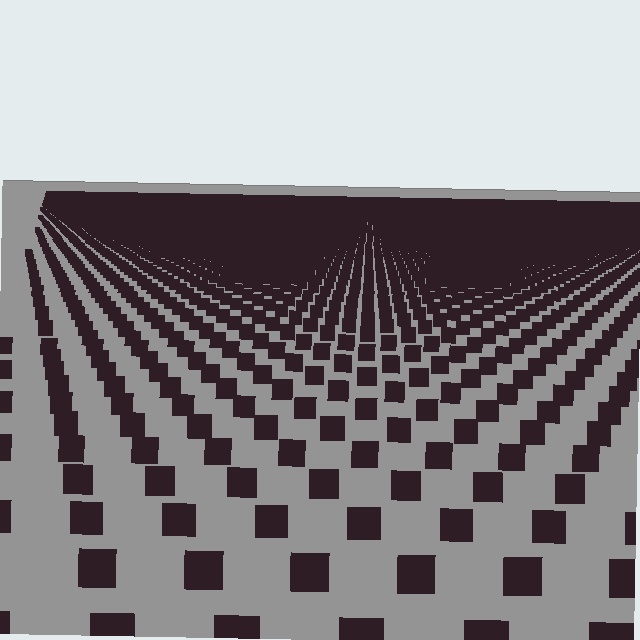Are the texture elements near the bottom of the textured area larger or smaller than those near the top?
Larger. Near the bottom, elements are closer to the viewer and appear at a bigger on-screen size.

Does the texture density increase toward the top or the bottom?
Density increases toward the top.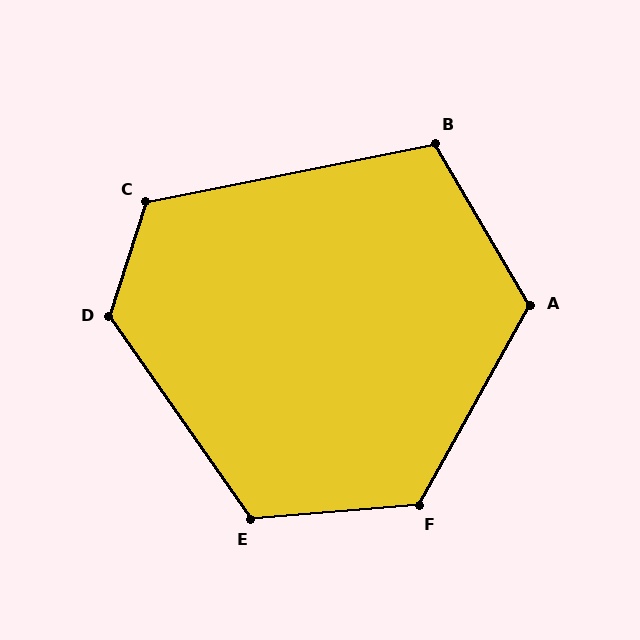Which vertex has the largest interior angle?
D, at approximately 128 degrees.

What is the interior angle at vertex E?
Approximately 120 degrees (obtuse).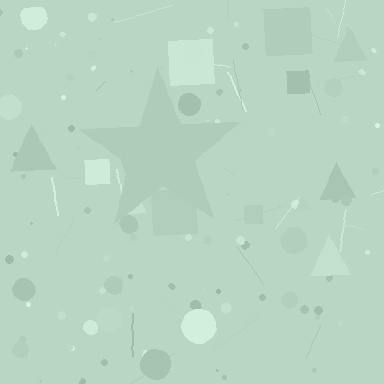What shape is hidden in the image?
A star is hidden in the image.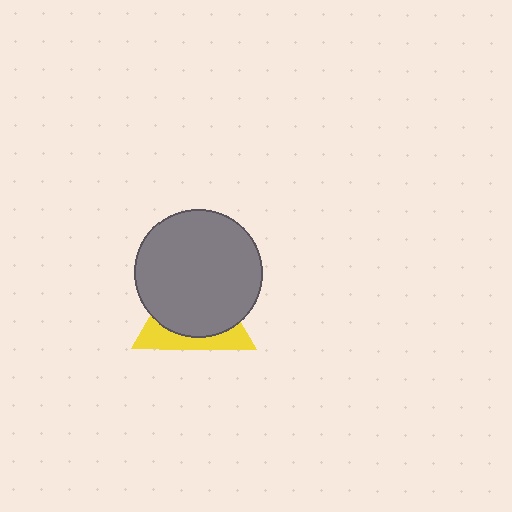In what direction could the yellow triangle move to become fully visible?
The yellow triangle could move down. That would shift it out from behind the gray circle entirely.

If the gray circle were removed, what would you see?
You would see the complete yellow triangle.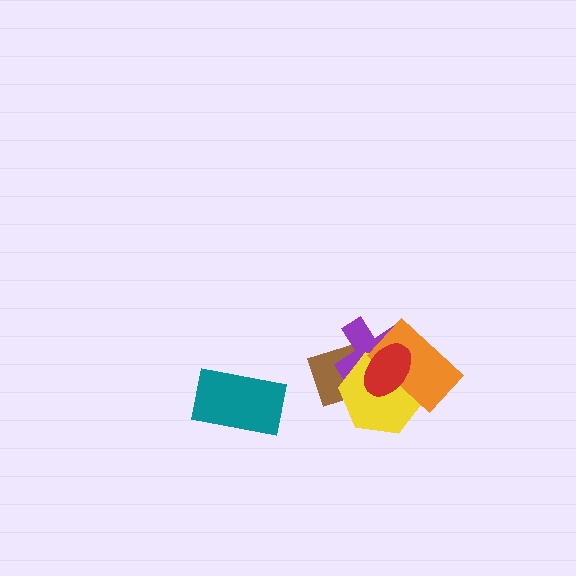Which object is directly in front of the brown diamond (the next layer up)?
The purple cross is directly in front of the brown diamond.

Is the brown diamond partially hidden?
Yes, it is partially covered by another shape.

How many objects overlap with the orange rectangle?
3 objects overlap with the orange rectangle.